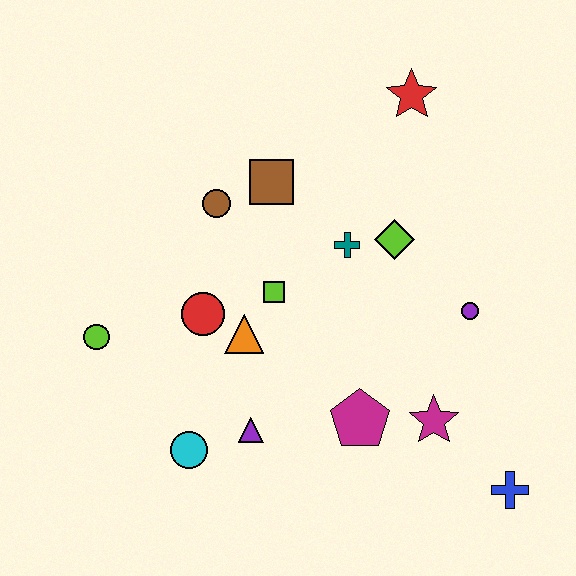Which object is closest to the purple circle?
The lime diamond is closest to the purple circle.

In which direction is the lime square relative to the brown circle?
The lime square is below the brown circle.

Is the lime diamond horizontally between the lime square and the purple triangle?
No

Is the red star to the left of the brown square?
No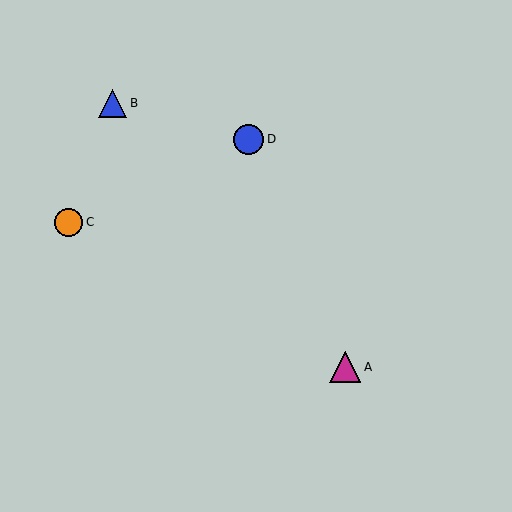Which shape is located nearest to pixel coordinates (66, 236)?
The orange circle (labeled C) at (69, 222) is nearest to that location.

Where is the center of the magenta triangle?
The center of the magenta triangle is at (345, 367).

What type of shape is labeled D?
Shape D is a blue circle.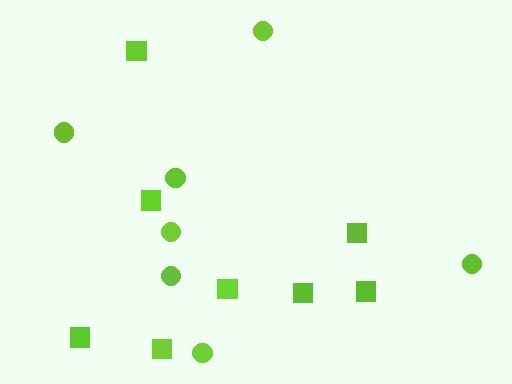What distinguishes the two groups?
There are 2 groups: one group of squares (8) and one group of circles (7).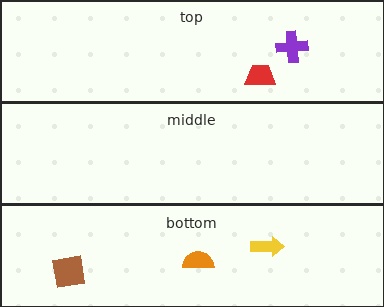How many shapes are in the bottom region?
3.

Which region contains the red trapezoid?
The top region.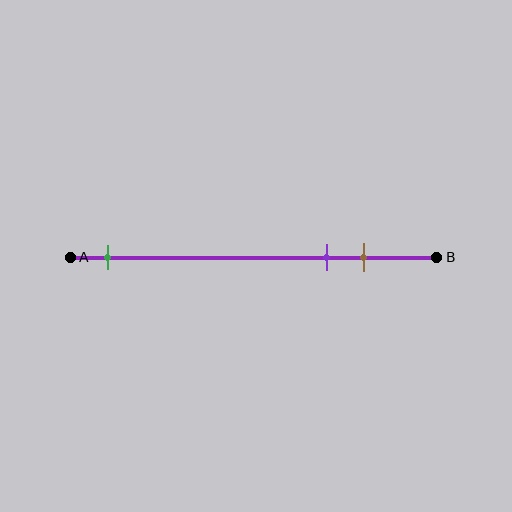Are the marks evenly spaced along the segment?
No, the marks are not evenly spaced.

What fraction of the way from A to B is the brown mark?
The brown mark is approximately 80% (0.8) of the way from A to B.